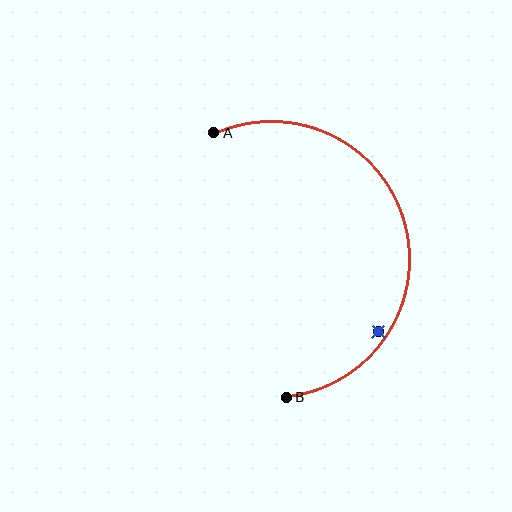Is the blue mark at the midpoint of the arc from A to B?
No — the blue mark does not lie on the arc at all. It sits slightly inside the curve.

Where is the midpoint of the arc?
The arc midpoint is the point on the curve farthest from the straight line joining A and B. It sits to the right of that line.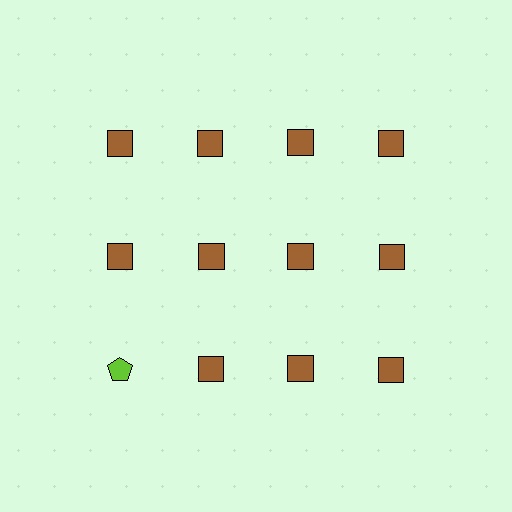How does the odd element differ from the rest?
It differs in both color (lime instead of brown) and shape (pentagon instead of square).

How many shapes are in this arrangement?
There are 12 shapes arranged in a grid pattern.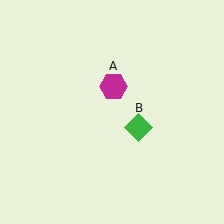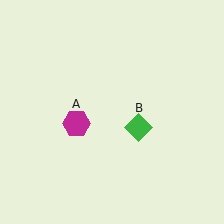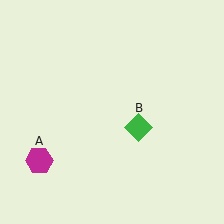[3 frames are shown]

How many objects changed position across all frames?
1 object changed position: magenta hexagon (object A).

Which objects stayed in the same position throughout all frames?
Green diamond (object B) remained stationary.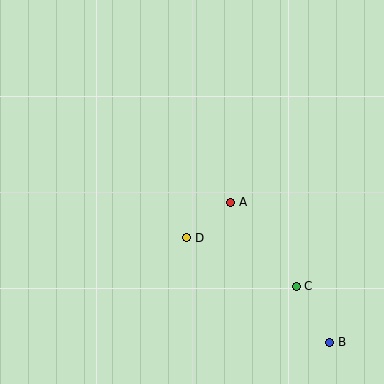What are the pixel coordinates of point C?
Point C is at (296, 286).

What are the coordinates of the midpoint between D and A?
The midpoint between D and A is at (209, 220).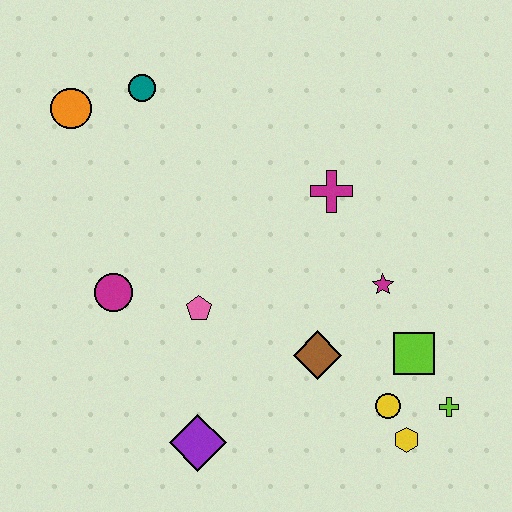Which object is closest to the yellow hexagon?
The yellow circle is closest to the yellow hexagon.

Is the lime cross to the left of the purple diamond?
No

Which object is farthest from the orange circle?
The lime cross is farthest from the orange circle.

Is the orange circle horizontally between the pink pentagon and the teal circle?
No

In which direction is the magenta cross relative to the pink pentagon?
The magenta cross is to the right of the pink pentagon.